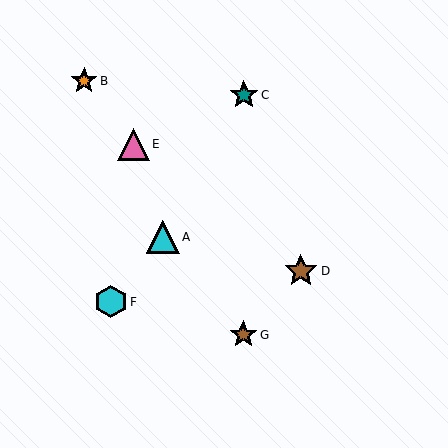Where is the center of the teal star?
The center of the teal star is at (244, 95).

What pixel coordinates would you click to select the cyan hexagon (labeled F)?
Click at (111, 302) to select the cyan hexagon F.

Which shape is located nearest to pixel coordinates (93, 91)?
The orange star (labeled B) at (84, 81) is nearest to that location.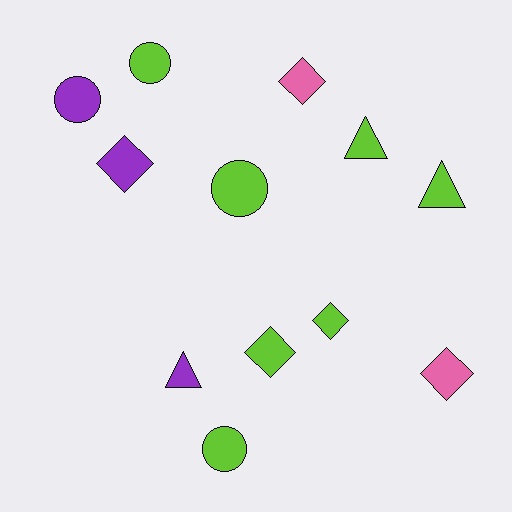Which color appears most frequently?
Lime, with 7 objects.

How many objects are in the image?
There are 12 objects.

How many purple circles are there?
There is 1 purple circle.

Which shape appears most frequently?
Diamond, with 5 objects.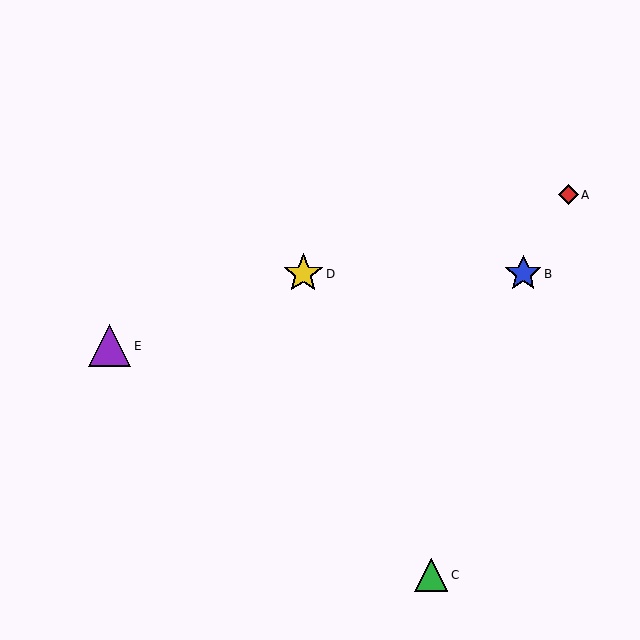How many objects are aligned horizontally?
2 objects (B, D) are aligned horizontally.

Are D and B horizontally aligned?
Yes, both are at y≈274.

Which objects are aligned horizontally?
Objects B, D are aligned horizontally.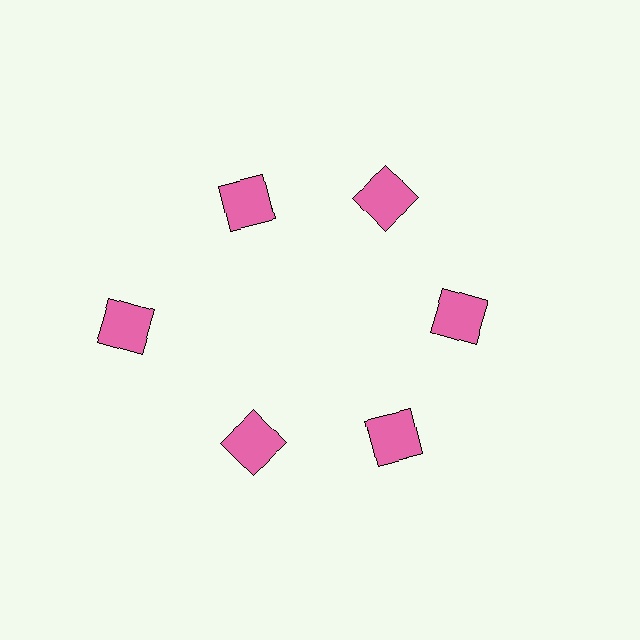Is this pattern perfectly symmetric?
No. The 6 pink squares are arranged in a ring, but one element near the 9 o'clock position is pushed outward from the center, breaking the 6-fold rotational symmetry.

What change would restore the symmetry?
The symmetry would be restored by moving it inward, back onto the ring so that all 6 squares sit at equal angles and equal distance from the center.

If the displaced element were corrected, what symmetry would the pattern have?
It would have 6-fold rotational symmetry — the pattern would map onto itself every 60 degrees.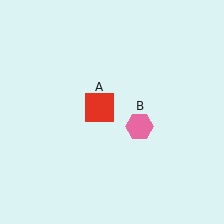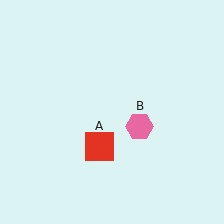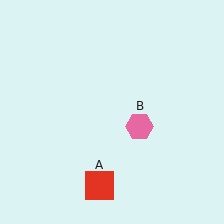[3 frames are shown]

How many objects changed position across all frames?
1 object changed position: red square (object A).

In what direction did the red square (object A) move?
The red square (object A) moved down.